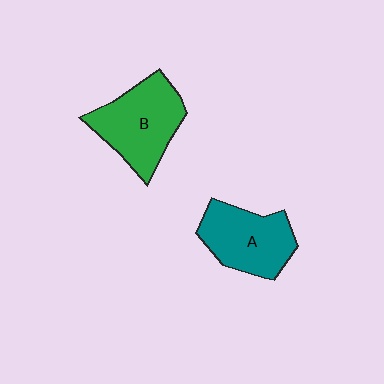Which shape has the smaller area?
Shape A (teal).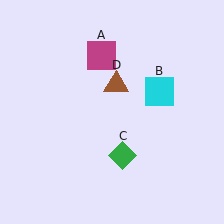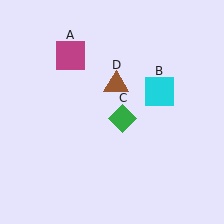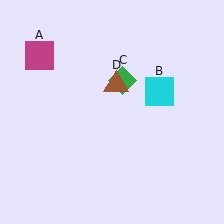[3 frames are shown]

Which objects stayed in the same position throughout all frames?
Cyan square (object B) and brown triangle (object D) remained stationary.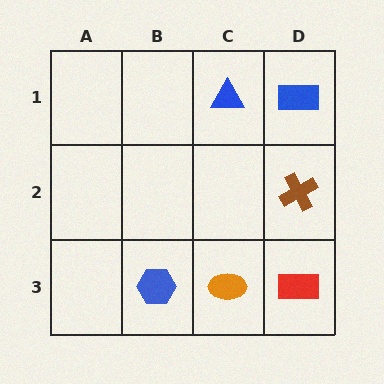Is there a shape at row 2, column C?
No, that cell is empty.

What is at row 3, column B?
A blue hexagon.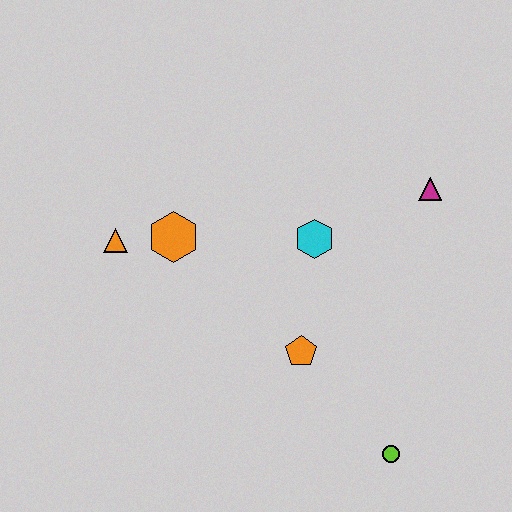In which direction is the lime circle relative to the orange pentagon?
The lime circle is below the orange pentagon.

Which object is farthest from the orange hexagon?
The lime circle is farthest from the orange hexagon.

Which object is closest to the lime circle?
The orange pentagon is closest to the lime circle.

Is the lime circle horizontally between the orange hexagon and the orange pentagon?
No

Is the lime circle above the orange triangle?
No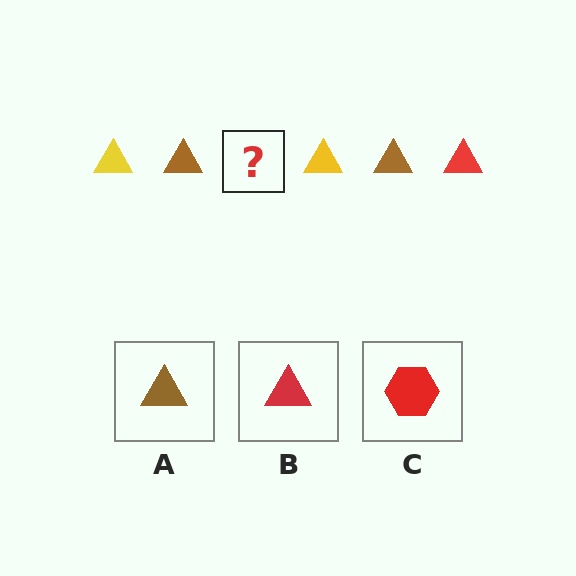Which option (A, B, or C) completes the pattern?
B.